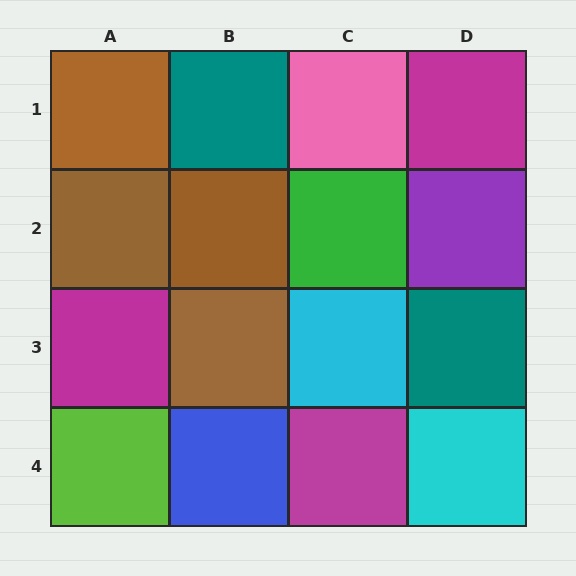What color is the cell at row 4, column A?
Lime.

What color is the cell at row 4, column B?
Blue.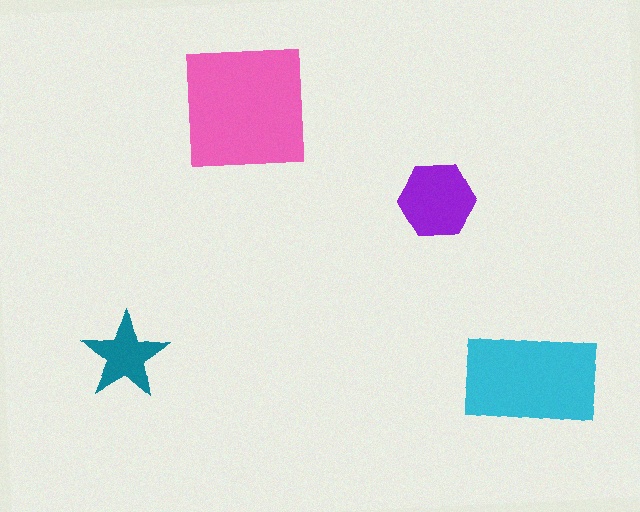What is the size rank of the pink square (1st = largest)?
1st.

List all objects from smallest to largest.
The teal star, the purple hexagon, the cyan rectangle, the pink square.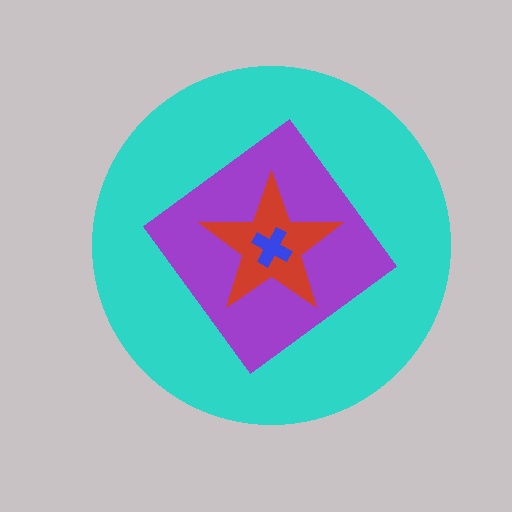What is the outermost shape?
The cyan circle.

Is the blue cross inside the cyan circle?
Yes.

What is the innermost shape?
The blue cross.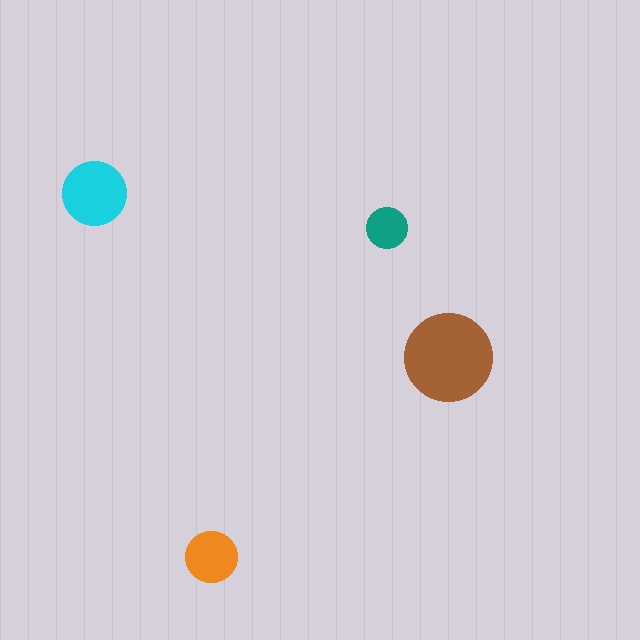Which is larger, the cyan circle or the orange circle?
The cyan one.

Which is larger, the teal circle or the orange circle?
The orange one.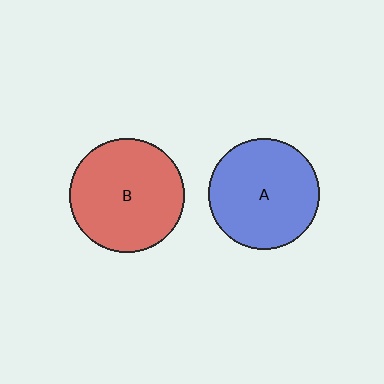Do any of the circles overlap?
No, none of the circles overlap.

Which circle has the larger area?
Circle B (red).